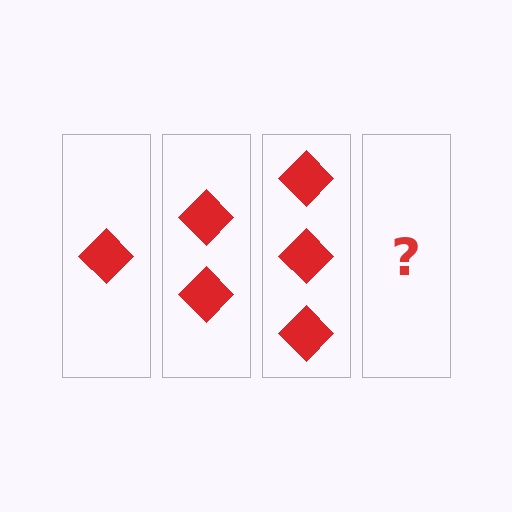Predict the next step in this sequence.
The next step is 4 diamonds.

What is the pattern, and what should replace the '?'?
The pattern is that each step adds one more diamond. The '?' should be 4 diamonds.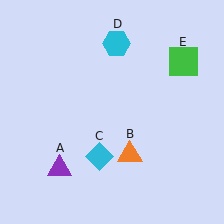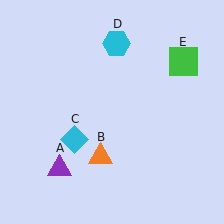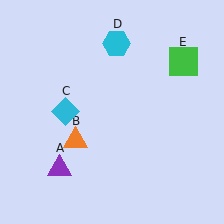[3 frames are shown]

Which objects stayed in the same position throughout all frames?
Purple triangle (object A) and cyan hexagon (object D) and green square (object E) remained stationary.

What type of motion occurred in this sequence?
The orange triangle (object B), cyan diamond (object C) rotated clockwise around the center of the scene.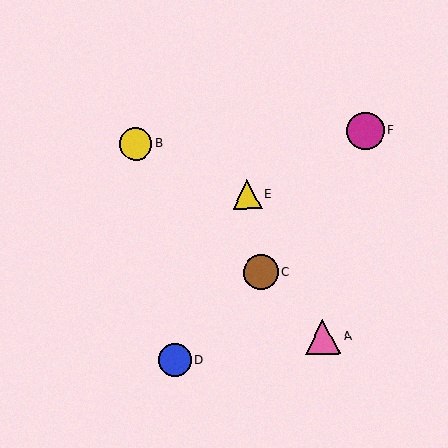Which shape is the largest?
The magenta circle (labeled F) is the largest.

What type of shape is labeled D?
Shape D is a blue circle.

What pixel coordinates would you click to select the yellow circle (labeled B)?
Click at (136, 144) to select the yellow circle B.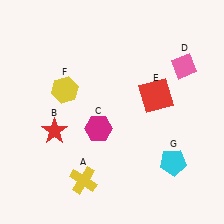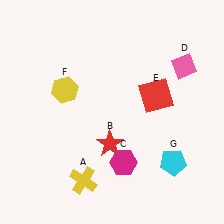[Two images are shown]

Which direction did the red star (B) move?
The red star (B) moved right.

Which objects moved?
The objects that moved are: the red star (B), the magenta hexagon (C).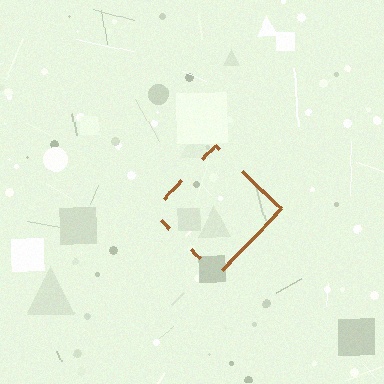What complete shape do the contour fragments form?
The contour fragments form a diamond.